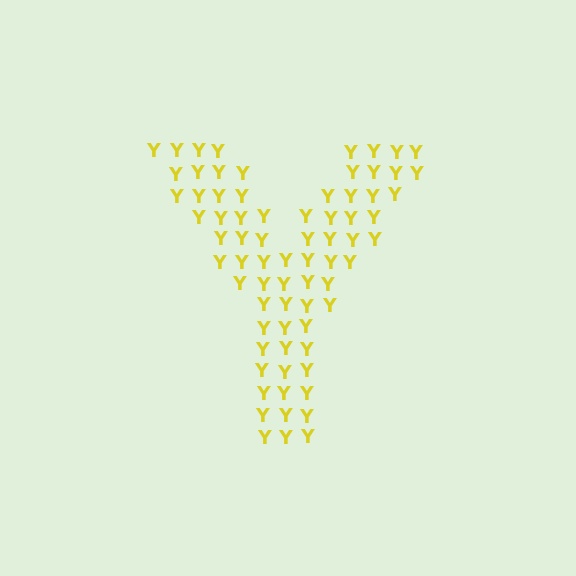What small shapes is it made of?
It is made of small letter Y's.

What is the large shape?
The large shape is the letter Y.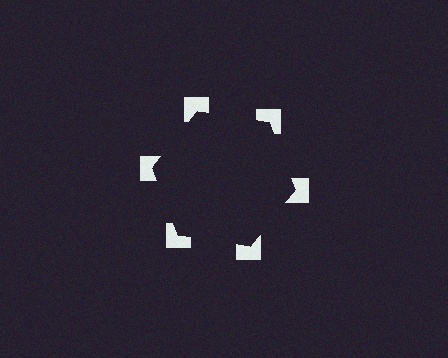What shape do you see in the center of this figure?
An illusory hexagon — its edges are inferred from the aligned wedge cuts in the notched squares, not physically drawn.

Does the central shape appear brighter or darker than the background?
It typically appears slightly darker than the background, even though no actual brightness change is drawn.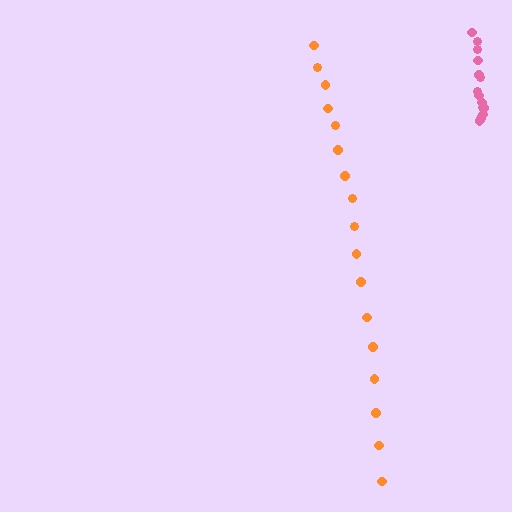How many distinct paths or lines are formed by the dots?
There are 2 distinct paths.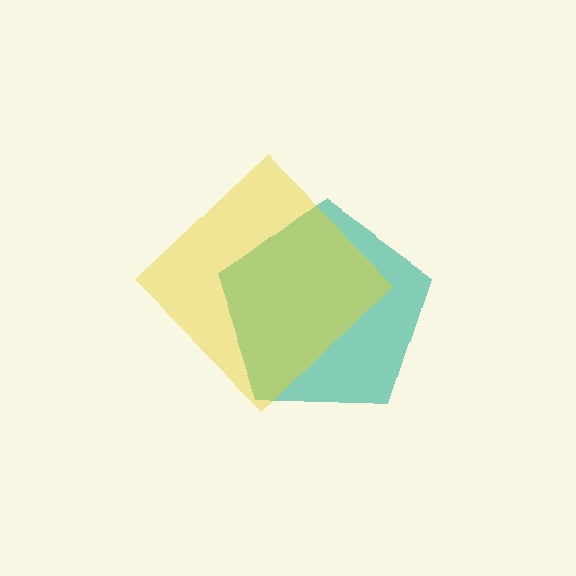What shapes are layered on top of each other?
The layered shapes are: a teal pentagon, a yellow diamond.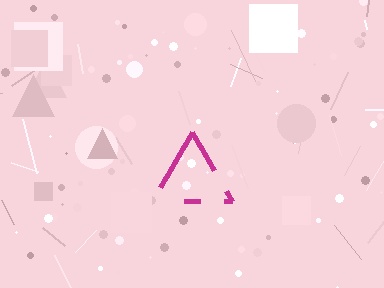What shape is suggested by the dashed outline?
The dashed outline suggests a triangle.